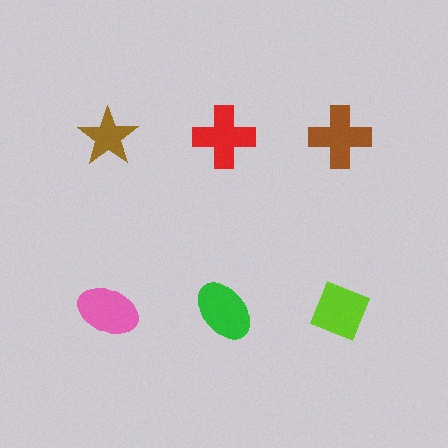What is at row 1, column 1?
A brown star.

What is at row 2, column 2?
A green ellipse.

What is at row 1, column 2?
A red cross.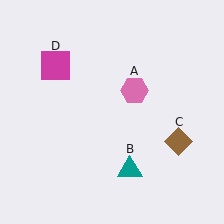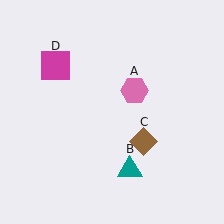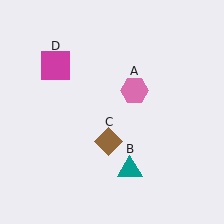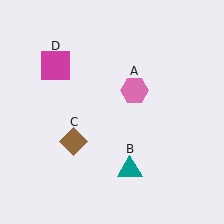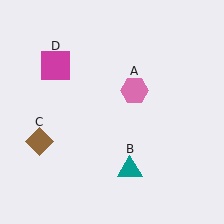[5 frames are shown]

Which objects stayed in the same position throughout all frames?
Pink hexagon (object A) and teal triangle (object B) and magenta square (object D) remained stationary.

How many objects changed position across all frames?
1 object changed position: brown diamond (object C).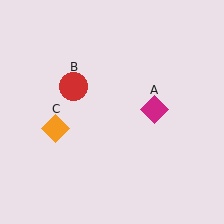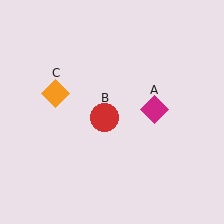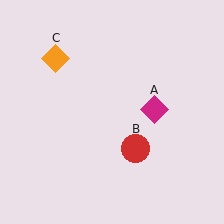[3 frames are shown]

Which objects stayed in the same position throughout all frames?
Magenta diamond (object A) remained stationary.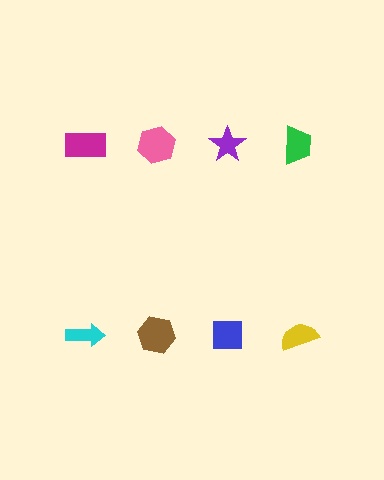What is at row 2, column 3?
A blue square.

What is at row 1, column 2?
A pink hexagon.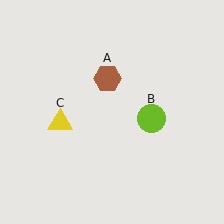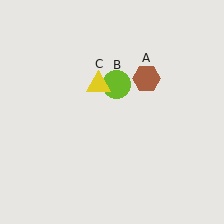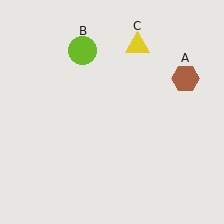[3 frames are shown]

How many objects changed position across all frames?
3 objects changed position: brown hexagon (object A), lime circle (object B), yellow triangle (object C).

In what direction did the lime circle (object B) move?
The lime circle (object B) moved up and to the left.